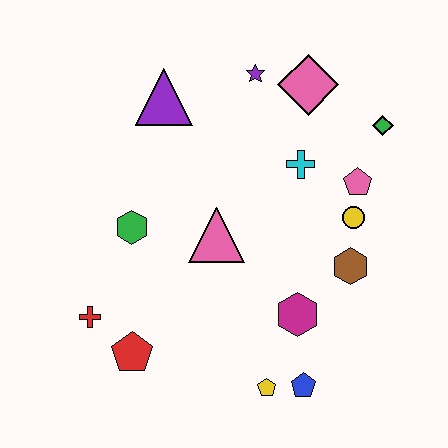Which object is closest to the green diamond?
The pink pentagon is closest to the green diamond.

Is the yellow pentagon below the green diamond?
Yes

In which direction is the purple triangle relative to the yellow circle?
The purple triangle is to the left of the yellow circle.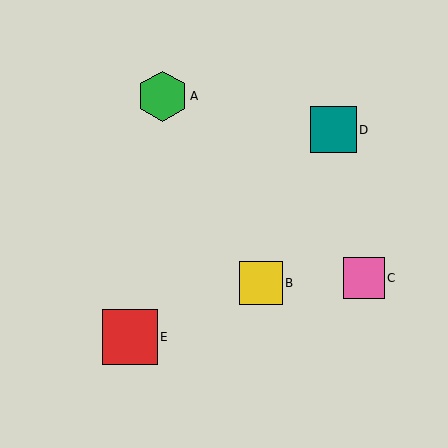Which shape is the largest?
The red square (labeled E) is the largest.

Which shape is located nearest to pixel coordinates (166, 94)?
The green hexagon (labeled A) at (163, 96) is nearest to that location.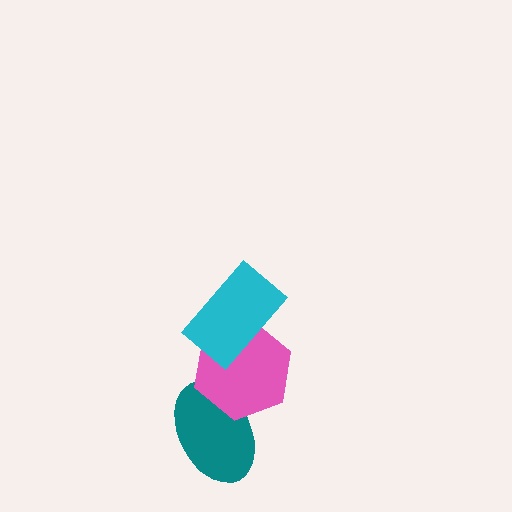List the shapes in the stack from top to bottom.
From top to bottom: the cyan rectangle, the pink hexagon, the teal ellipse.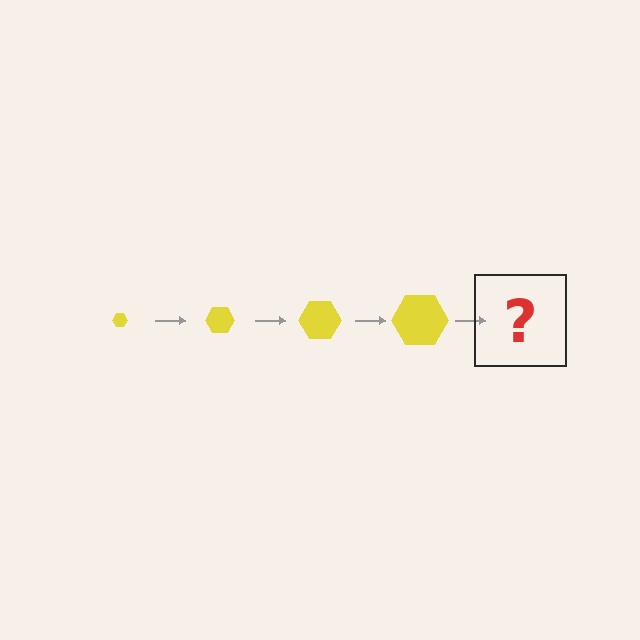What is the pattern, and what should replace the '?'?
The pattern is that the hexagon gets progressively larger each step. The '?' should be a yellow hexagon, larger than the previous one.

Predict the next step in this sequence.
The next step is a yellow hexagon, larger than the previous one.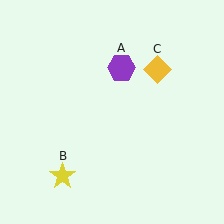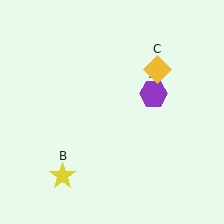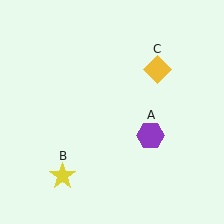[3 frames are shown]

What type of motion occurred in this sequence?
The purple hexagon (object A) rotated clockwise around the center of the scene.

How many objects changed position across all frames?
1 object changed position: purple hexagon (object A).